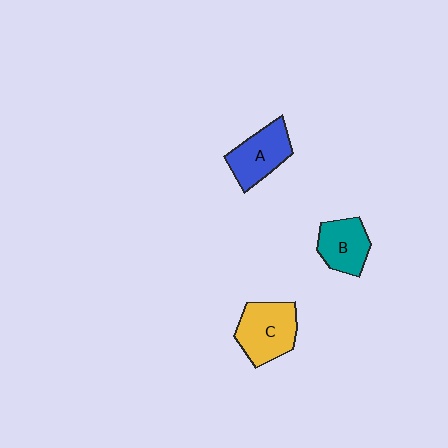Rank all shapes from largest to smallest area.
From largest to smallest: C (yellow), A (blue), B (teal).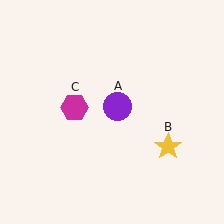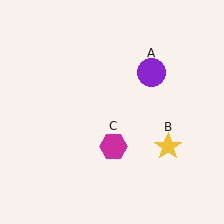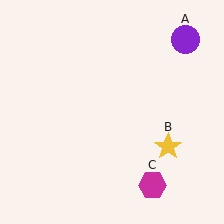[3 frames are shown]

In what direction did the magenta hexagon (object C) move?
The magenta hexagon (object C) moved down and to the right.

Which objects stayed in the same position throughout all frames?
Yellow star (object B) remained stationary.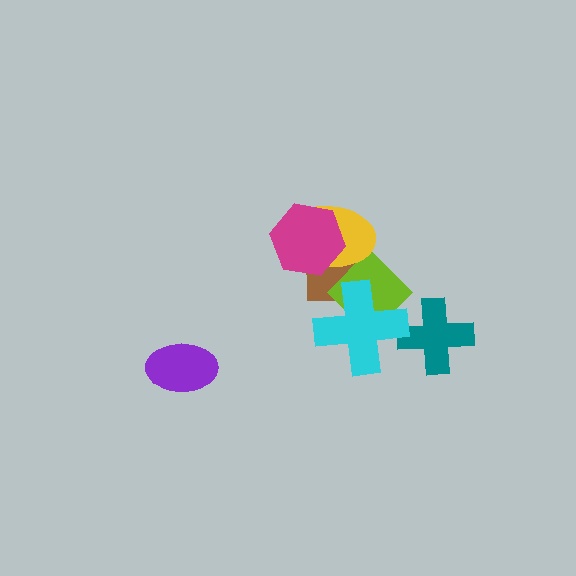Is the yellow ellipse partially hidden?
Yes, it is partially covered by another shape.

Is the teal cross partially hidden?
Yes, it is partially covered by another shape.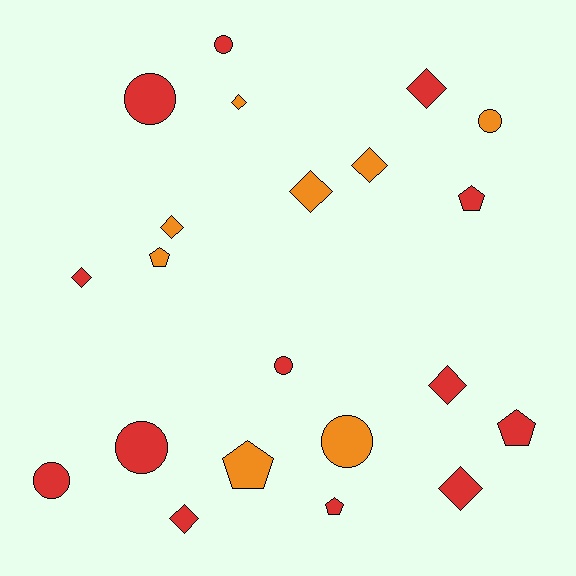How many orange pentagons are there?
There are 2 orange pentagons.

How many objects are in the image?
There are 21 objects.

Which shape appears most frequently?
Diamond, with 9 objects.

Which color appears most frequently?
Red, with 13 objects.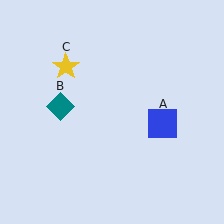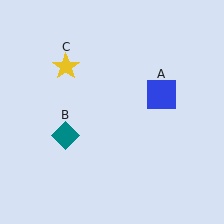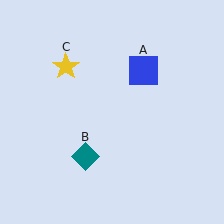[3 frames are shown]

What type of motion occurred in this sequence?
The blue square (object A), teal diamond (object B) rotated counterclockwise around the center of the scene.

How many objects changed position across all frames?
2 objects changed position: blue square (object A), teal diamond (object B).